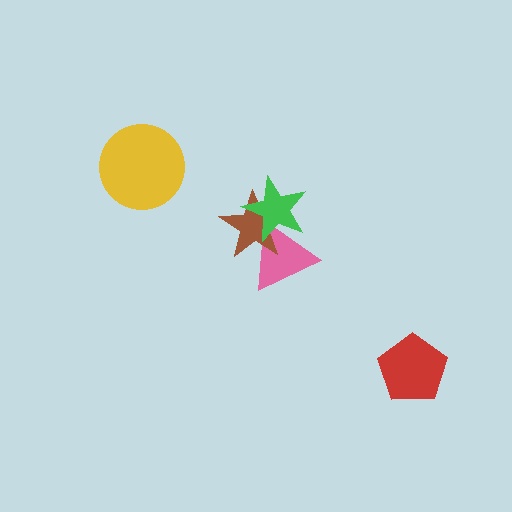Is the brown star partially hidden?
Yes, it is partially covered by another shape.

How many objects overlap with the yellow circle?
0 objects overlap with the yellow circle.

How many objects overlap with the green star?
2 objects overlap with the green star.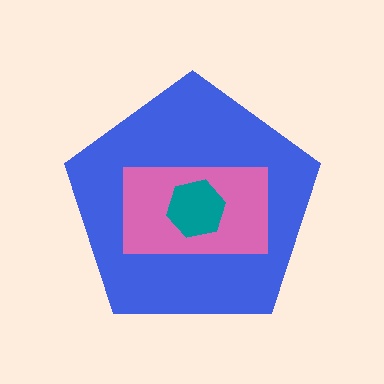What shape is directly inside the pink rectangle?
The teal hexagon.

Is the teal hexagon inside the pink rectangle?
Yes.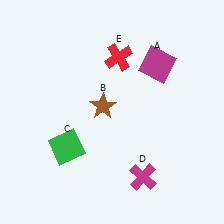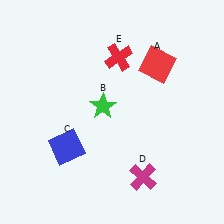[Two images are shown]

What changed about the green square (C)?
In Image 1, C is green. In Image 2, it changed to blue.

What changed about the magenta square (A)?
In Image 1, A is magenta. In Image 2, it changed to red.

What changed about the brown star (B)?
In Image 1, B is brown. In Image 2, it changed to green.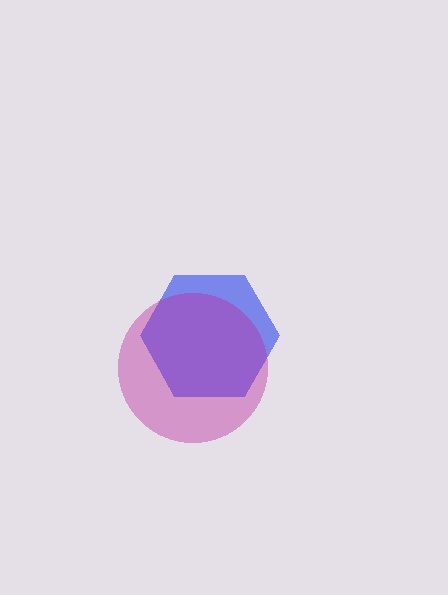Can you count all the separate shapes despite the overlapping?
Yes, there are 2 separate shapes.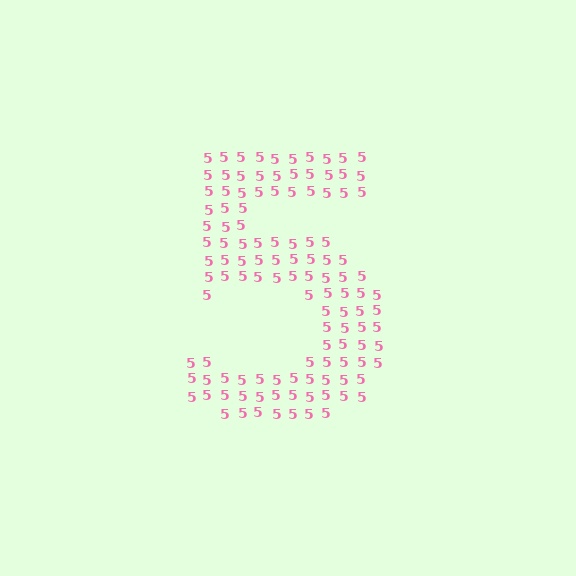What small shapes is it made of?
It is made of small digit 5's.